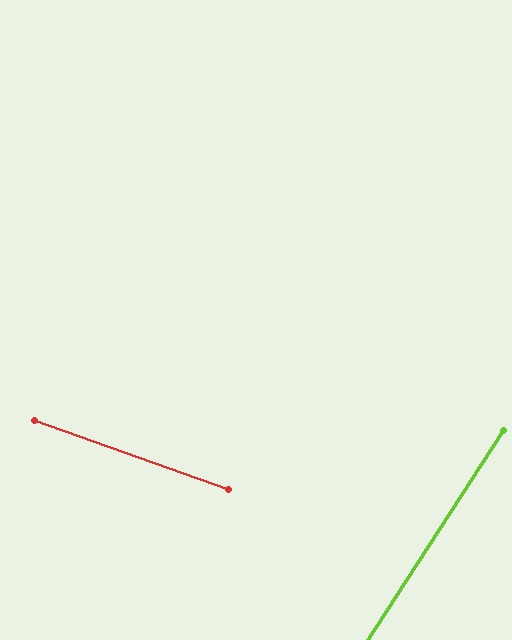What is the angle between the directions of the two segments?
Approximately 77 degrees.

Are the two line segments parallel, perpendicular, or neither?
Neither parallel nor perpendicular — they differ by about 77°.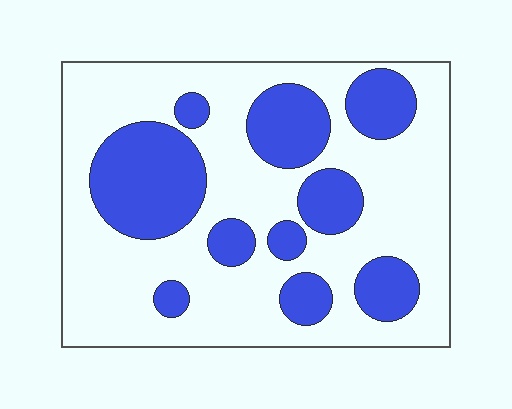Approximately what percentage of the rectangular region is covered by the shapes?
Approximately 30%.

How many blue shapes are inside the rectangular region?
10.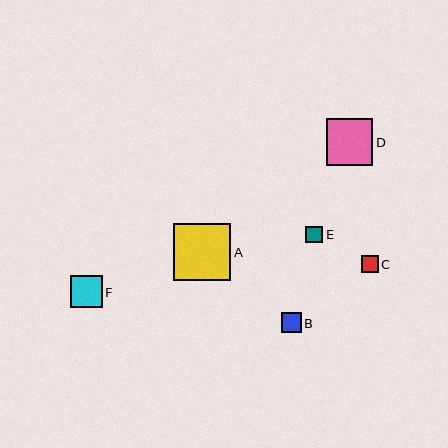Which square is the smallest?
Square C is the smallest with a size of approximately 17 pixels.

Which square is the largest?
Square A is the largest with a size of approximately 57 pixels.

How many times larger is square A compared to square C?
Square A is approximately 3.4 times the size of square C.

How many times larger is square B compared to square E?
Square B is approximately 1.2 times the size of square E.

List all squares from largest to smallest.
From largest to smallest: A, D, F, B, E, C.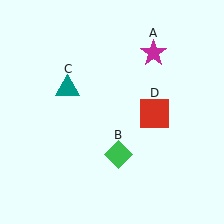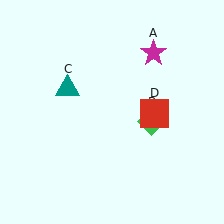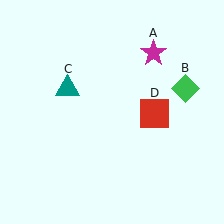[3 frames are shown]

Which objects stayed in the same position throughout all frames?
Magenta star (object A) and teal triangle (object C) and red square (object D) remained stationary.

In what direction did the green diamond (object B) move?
The green diamond (object B) moved up and to the right.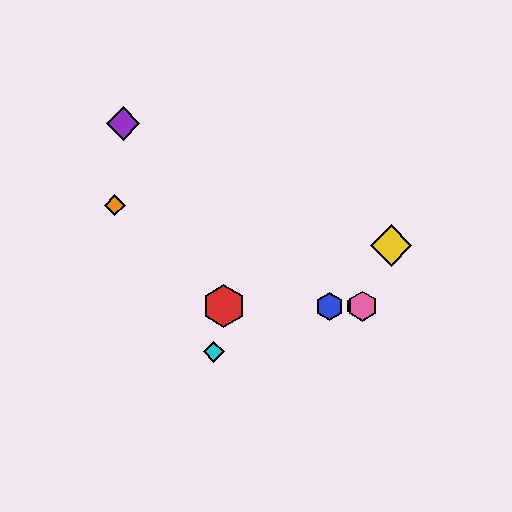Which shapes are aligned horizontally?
The red hexagon, the blue hexagon, the green hexagon, the pink hexagon are aligned horizontally.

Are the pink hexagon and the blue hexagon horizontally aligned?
Yes, both are at y≈306.